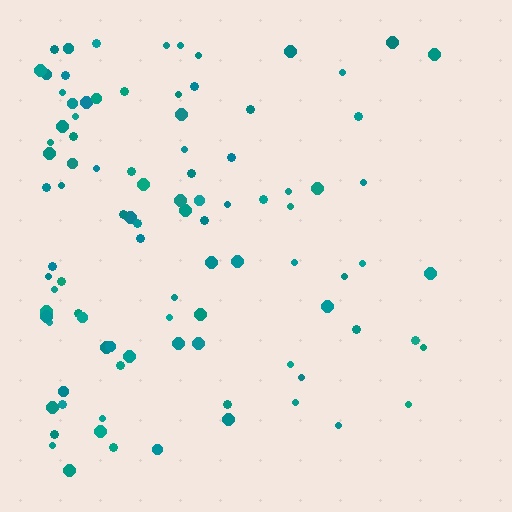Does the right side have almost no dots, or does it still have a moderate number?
Still a moderate number, just noticeably fewer than the left.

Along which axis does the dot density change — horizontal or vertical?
Horizontal.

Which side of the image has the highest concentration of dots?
The left.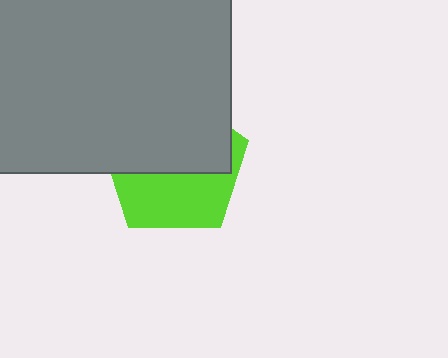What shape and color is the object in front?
The object in front is a gray rectangle.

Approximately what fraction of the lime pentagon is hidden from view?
Roughly 55% of the lime pentagon is hidden behind the gray rectangle.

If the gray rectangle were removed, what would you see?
You would see the complete lime pentagon.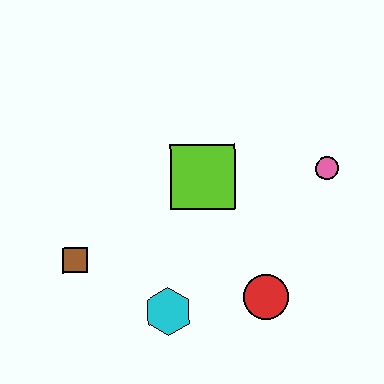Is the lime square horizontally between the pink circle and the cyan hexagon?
Yes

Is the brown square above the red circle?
Yes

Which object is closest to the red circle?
The cyan hexagon is closest to the red circle.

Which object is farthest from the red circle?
The brown square is farthest from the red circle.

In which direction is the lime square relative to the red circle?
The lime square is above the red circle.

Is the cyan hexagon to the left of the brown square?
No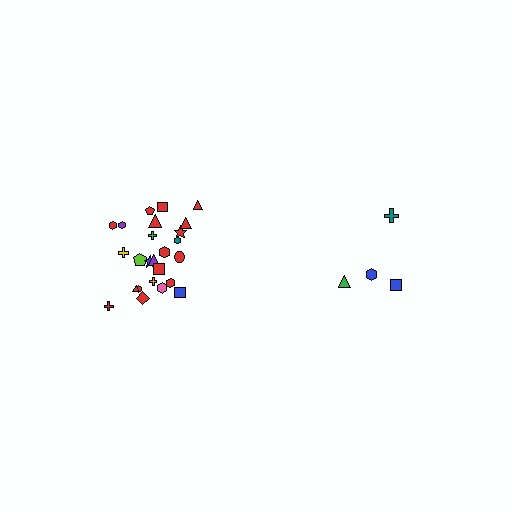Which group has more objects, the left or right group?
The left group.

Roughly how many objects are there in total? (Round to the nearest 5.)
Roughly 30 objects in total.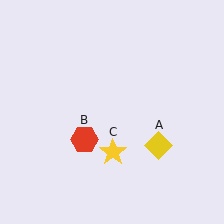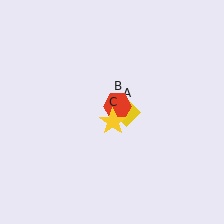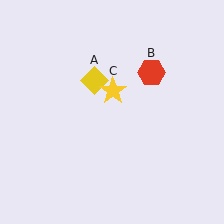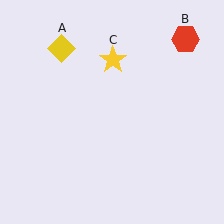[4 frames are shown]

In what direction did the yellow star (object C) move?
The yellow star (object C) moved up.